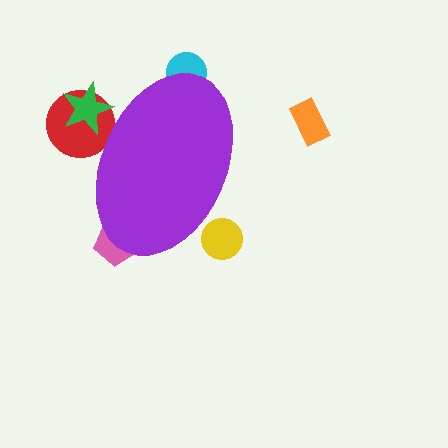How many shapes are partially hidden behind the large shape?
5 shapes are partially hidden.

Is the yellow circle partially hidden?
Yes, the yellow circle is partially hidden behind the purple ellipse.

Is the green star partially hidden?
Yes, the green star is partially hidden behind the purple ellipse.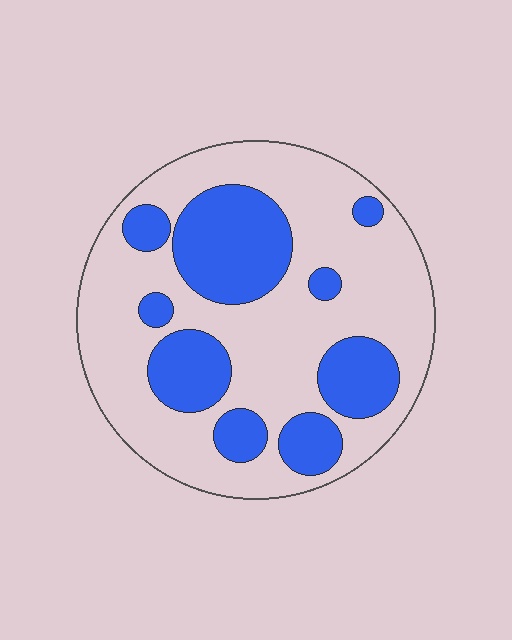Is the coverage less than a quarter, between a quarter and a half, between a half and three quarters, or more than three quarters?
Between a quarter and a half.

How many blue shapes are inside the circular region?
9.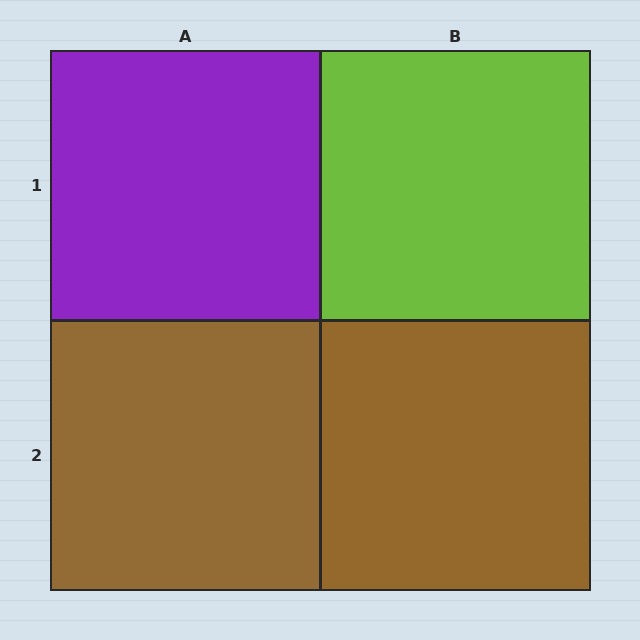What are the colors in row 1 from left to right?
Purple, lime.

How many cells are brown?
2 cells are brown.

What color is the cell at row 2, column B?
Brown.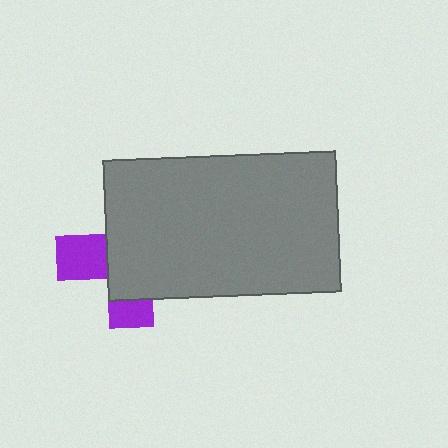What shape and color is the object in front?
The object in front is a gray rectangle.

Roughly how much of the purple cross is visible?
A small part of it is visible (roughly 31%).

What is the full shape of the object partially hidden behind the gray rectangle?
The partially hidden object is a purple cross.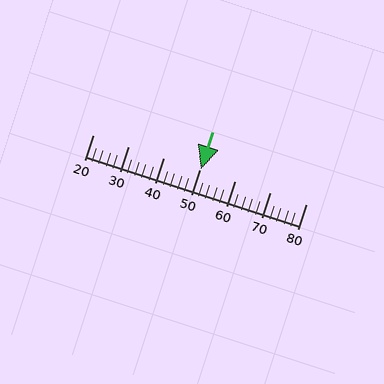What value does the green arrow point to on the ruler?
The green arrow points to approximately 50.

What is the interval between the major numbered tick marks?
The major tick marks are spaced 10 units apart.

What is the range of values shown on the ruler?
The ruler shows values from 20 to 80.